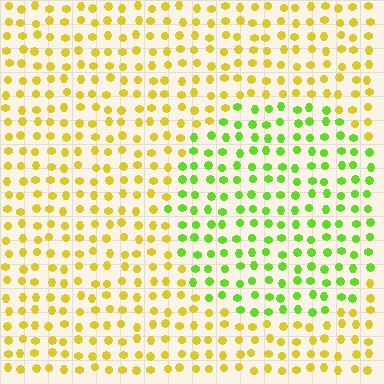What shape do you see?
I see a circle.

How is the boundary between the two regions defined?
The boundary is defined purely by a slight shift in hue (about 48 degrees). Spacing, size, and orientation are identical on both sides.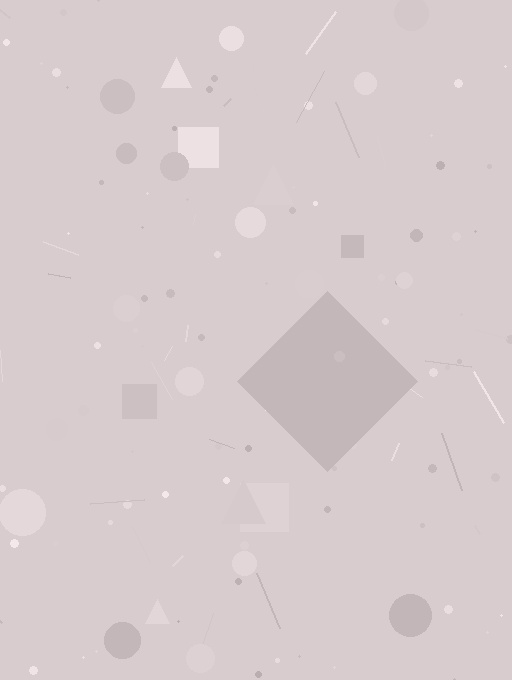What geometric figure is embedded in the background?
A diamond is embedded in the background.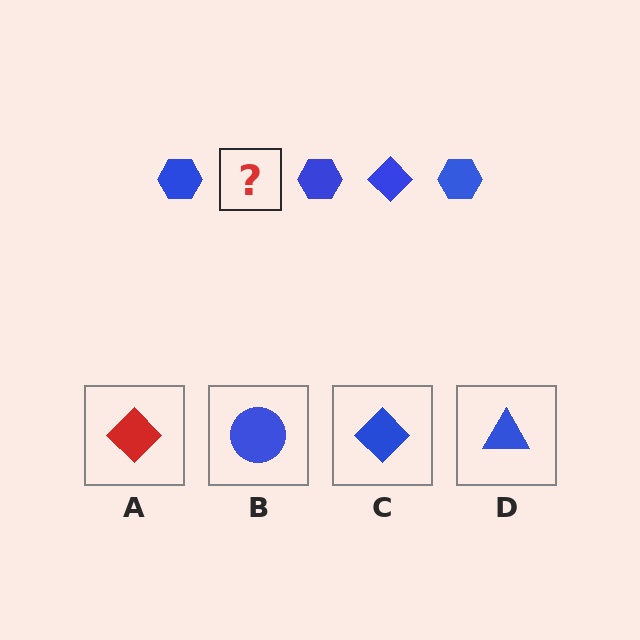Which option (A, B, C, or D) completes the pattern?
C.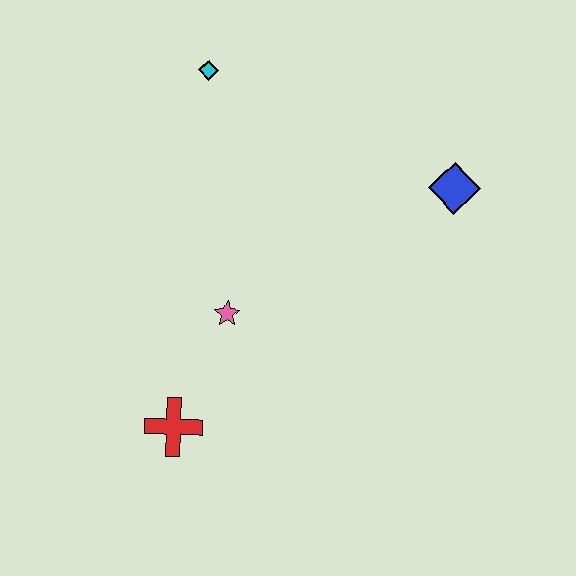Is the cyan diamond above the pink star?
Yes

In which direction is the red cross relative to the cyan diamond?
The red cross is below the cyan diamond.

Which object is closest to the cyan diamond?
The pink star is closest to the cyan diamond.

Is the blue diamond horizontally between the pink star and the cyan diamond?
No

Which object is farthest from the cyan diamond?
The red cross is farthest from the cyan diamond.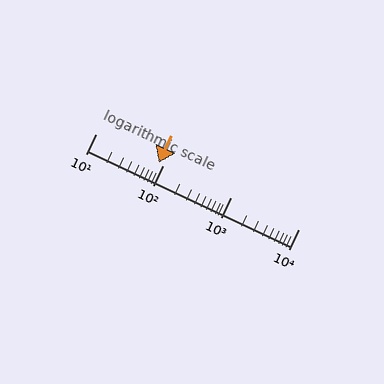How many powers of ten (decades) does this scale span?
The scale spans 3 decades, from 10 to 10000.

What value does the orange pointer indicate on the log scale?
The pointer indicates approximately 86.